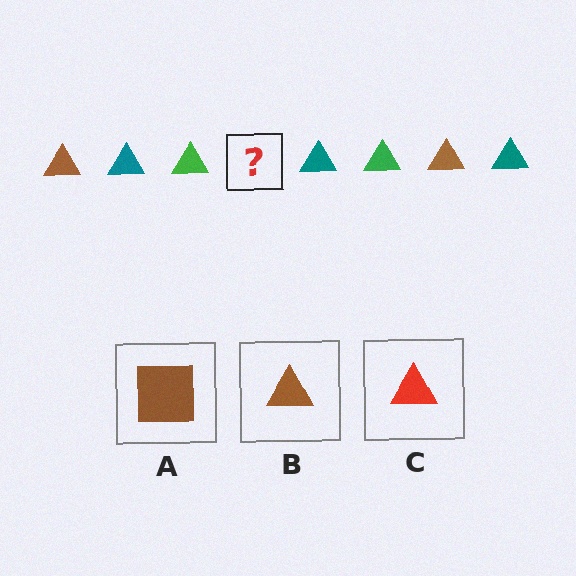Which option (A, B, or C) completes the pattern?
B.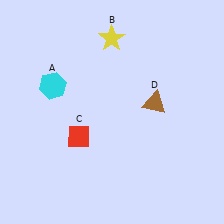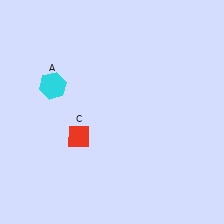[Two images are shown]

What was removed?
The yellow star (B), the brown triangle (D) were removed in Image 2.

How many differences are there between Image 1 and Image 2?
There are 2 differences between the two images.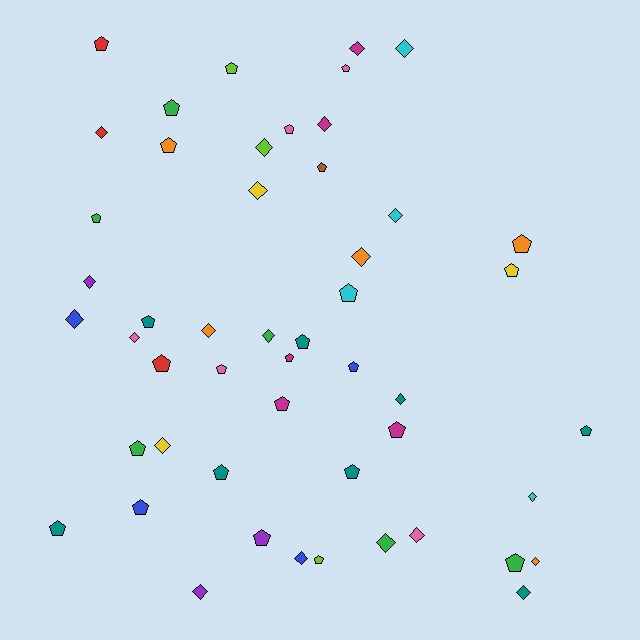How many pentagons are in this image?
There are 28 pentagons.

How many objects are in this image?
There are 50 objects.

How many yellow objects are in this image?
There are 3 yellow objects.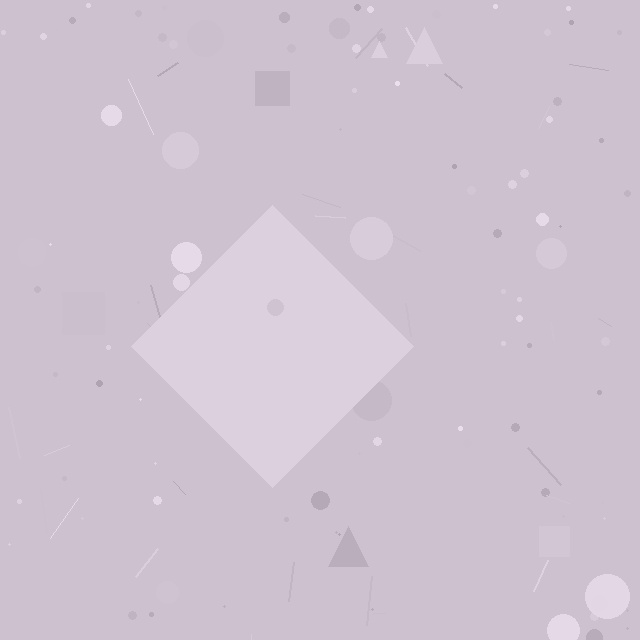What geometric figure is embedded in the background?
A diamond is embedded in the background.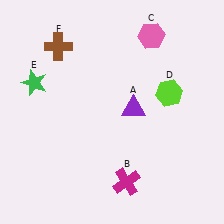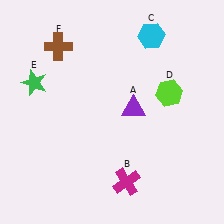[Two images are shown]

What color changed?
The hexagon (C) changed from pink in Image 1 to cyan in Image 2.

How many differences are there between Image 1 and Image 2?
There is 1 difference between the two images.